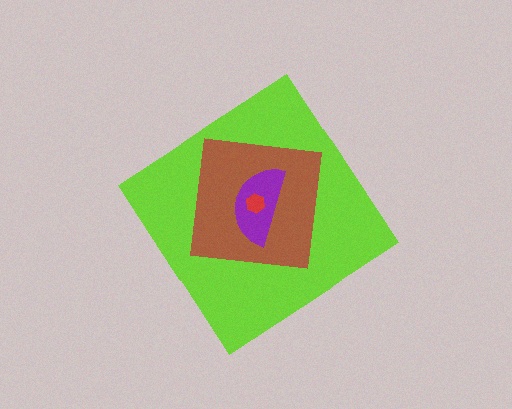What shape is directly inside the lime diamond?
The brown square.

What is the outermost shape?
The lime diamond.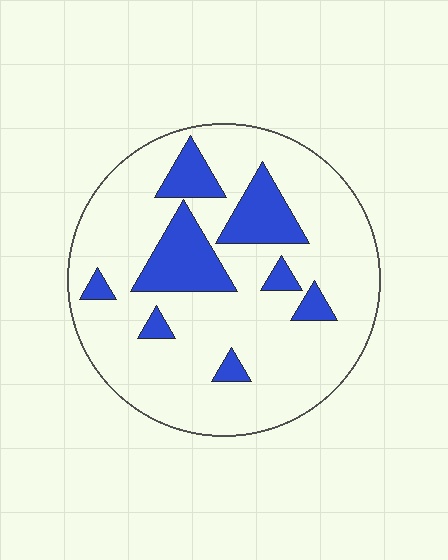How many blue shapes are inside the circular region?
8.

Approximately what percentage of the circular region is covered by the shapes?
Approximately 20%.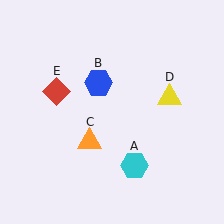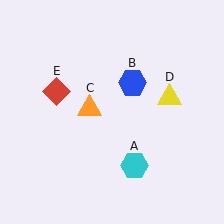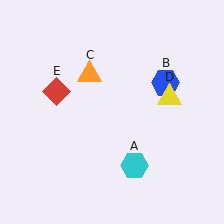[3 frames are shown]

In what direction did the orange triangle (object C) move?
The orange triangle (object C) moved up.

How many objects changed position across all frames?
2 objects changed position: blue hexagon (object B), orange triangle (object C).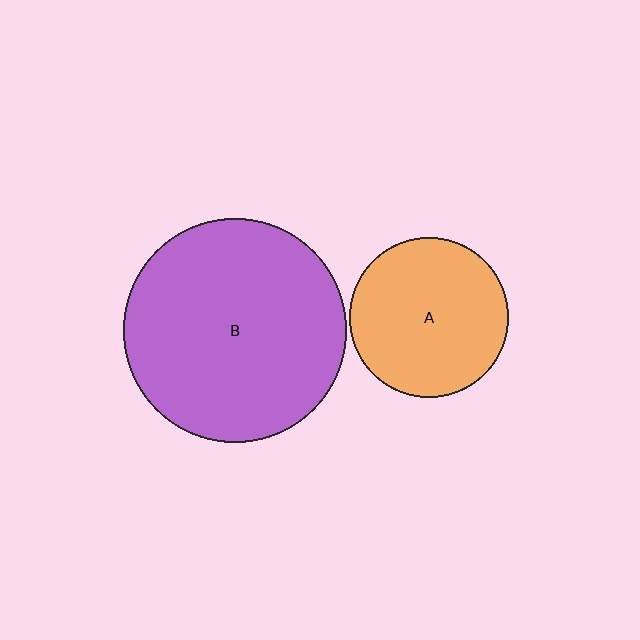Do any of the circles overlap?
No, none of the circles overlap.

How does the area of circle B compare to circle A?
Approximately 2.0 times.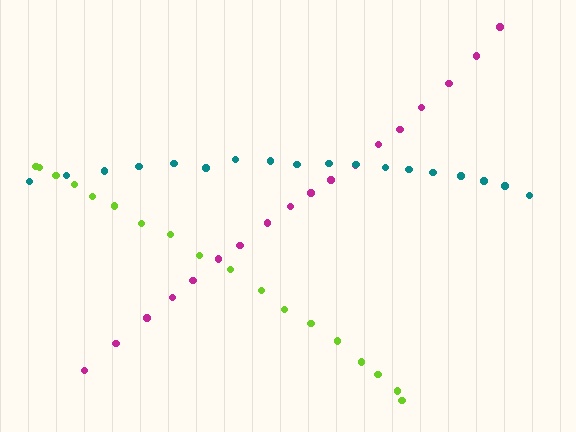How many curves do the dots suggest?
There are 3 distinct paths.